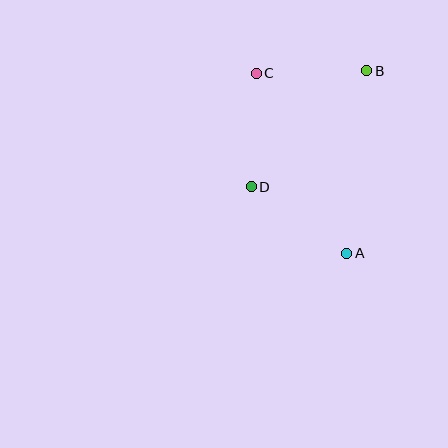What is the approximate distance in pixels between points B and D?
The distance between B and D is approximately 163 pixels.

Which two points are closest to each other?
Points B and C are closest to each other.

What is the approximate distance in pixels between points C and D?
The distance between C and D is approximately 113 pixels.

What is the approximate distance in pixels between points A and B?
The distance between A and B is approximately 184 pixels.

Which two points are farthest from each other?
Points A and C are farthest from each other.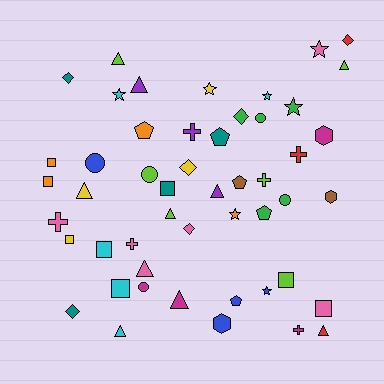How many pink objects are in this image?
There are 6 pink objects.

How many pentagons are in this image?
There are 5 pentagons.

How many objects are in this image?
There are 50 objects.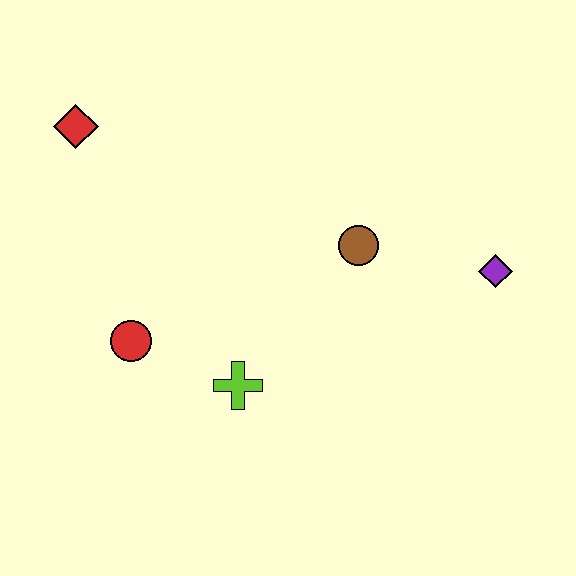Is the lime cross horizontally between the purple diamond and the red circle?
Yes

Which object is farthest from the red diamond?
The purple diamond is farthest from the red diamond.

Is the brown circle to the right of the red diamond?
Yes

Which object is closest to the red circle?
The lime cross is closest to the red circle.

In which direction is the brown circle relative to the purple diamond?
The brown circle is to the left of the purple diamond.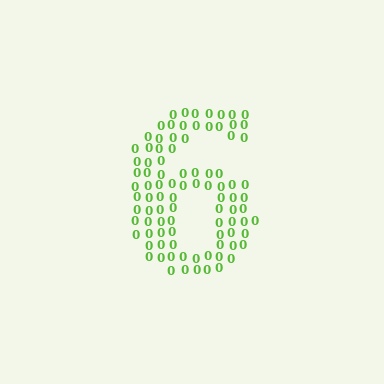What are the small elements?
The small elements are digit 0's.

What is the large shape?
The large shape is the digit 6.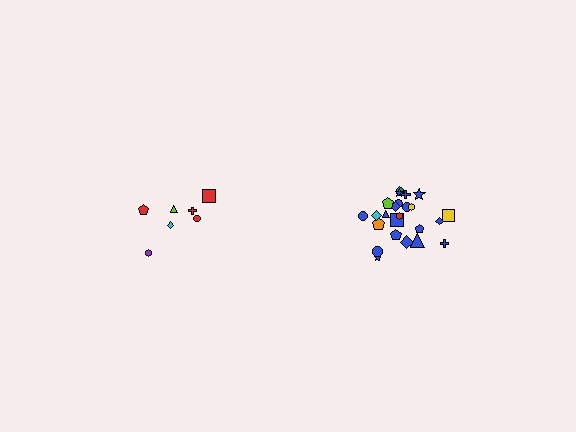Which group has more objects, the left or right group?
The right group.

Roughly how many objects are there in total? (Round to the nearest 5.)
Roughly 30 objects in total.